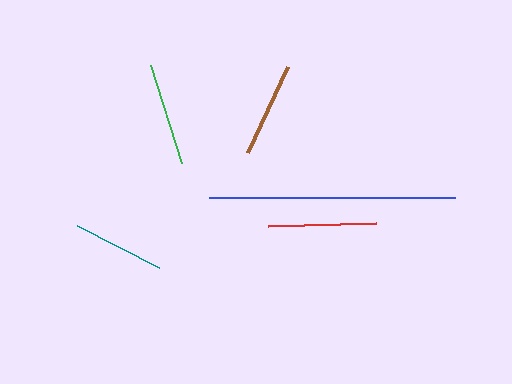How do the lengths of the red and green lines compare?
The red and green lines are approximately the same length.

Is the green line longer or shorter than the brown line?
The green line is longer than the brown line.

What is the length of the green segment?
The green segment is approximately 103 pixels long.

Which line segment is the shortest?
The teal line is the shortest at approximately 92 pixels.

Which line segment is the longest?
The blue line is the longest at approximately 246 pixels.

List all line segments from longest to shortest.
From longest to shortest: blue, red, green, brown, teal.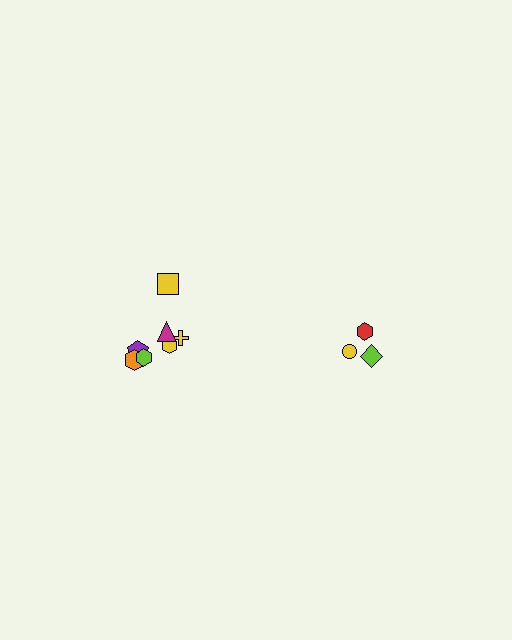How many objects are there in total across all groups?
There are 10 objects.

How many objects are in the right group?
There are 3 objects.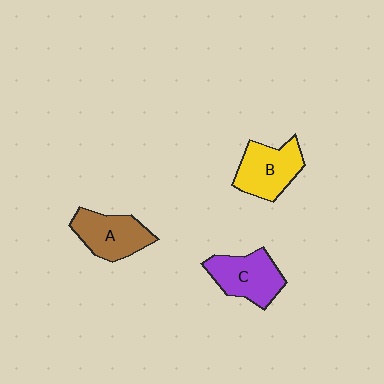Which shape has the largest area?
Shape C (purple).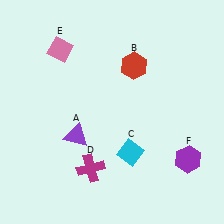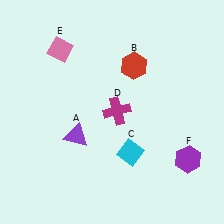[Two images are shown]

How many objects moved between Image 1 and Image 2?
1 object moved between the two images.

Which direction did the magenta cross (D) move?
The magenta cross (D) moved up.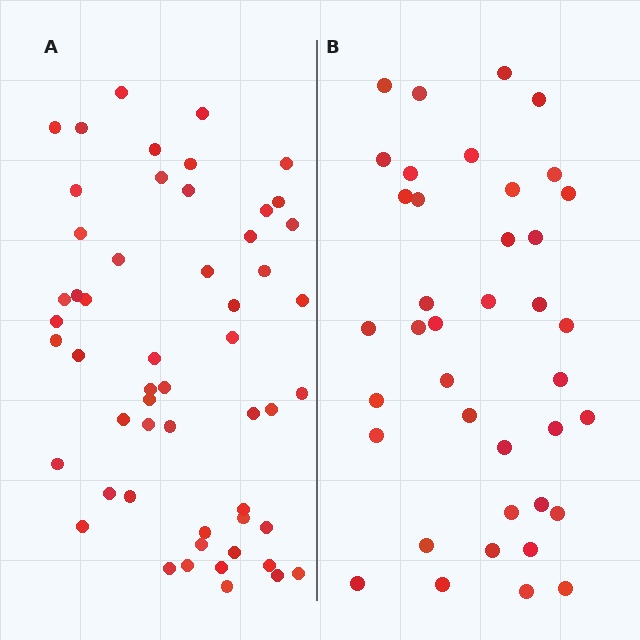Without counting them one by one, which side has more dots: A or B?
Region A (the left region) has more dots.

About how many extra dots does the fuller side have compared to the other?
Region A has approximately 15 more dots than region B.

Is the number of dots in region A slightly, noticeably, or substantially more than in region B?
Region A has noticeably more, but not dramatically so. The ratio is roughly 1.4 to 1.